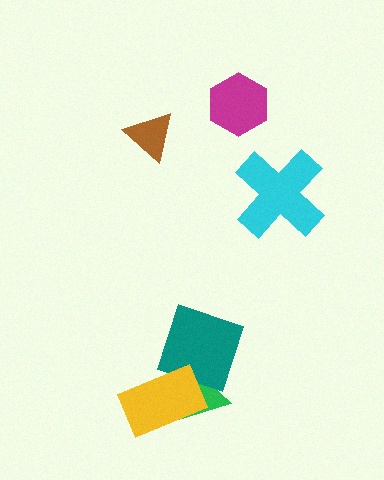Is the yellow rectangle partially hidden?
No, no other shape covers it.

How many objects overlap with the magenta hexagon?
0 objects overlap with the magenta hexagon.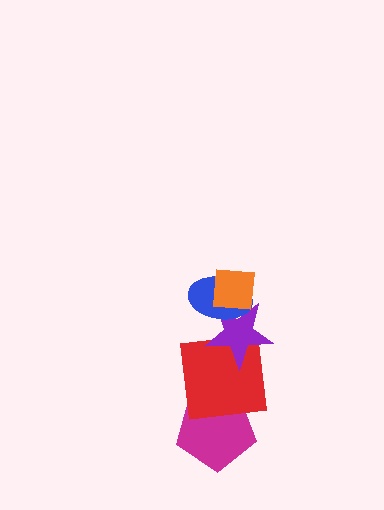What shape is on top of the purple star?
The blue ellipse is on top of the purple star.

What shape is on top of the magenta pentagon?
The red square is on top of the magenta pentagon.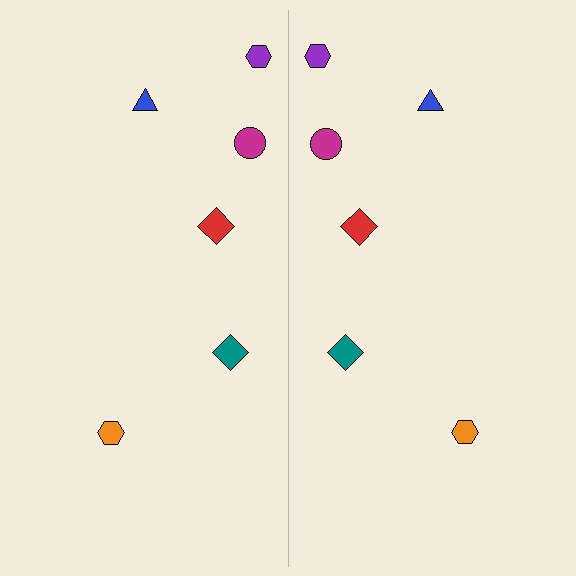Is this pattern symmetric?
Yes, this pattern has bilateral (reflection) symmetry.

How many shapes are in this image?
There are 12 shapes in this image.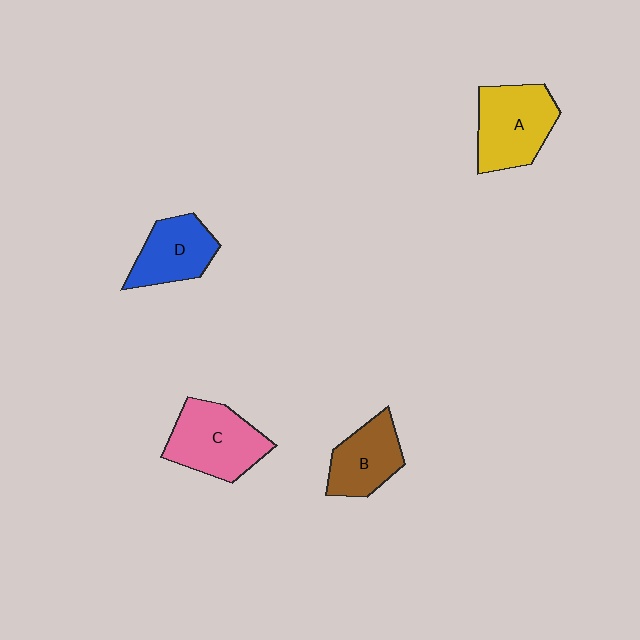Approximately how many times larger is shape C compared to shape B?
Approximately 1.3 times.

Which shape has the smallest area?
Shape B (brown).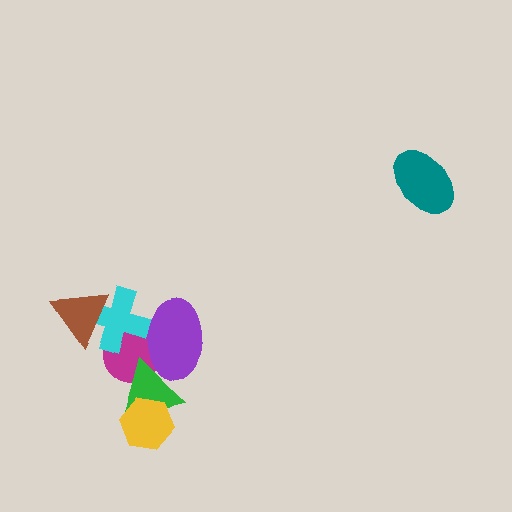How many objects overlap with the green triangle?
3 objects overlap with the green triangle.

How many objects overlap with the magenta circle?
3 objects overlap with the magenta circle.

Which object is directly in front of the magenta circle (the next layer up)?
The cyan cross is directly in front of the magenta circle.